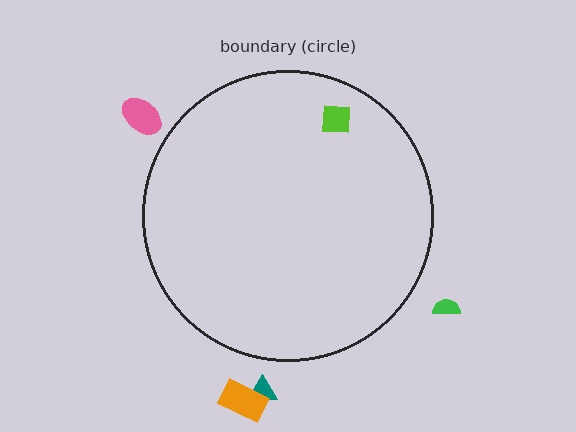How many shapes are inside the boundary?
1 inside, 4 outside.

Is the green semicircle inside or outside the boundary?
Outside.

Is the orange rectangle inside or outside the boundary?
Outside.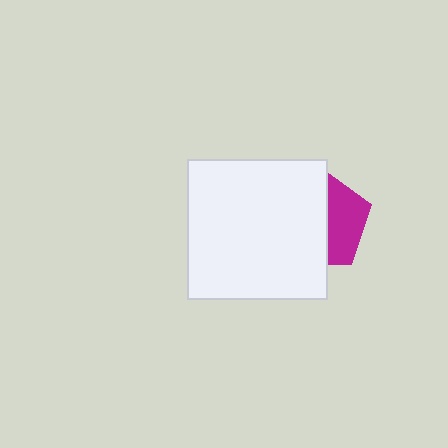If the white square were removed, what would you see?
You would see the complete magenta pentagon.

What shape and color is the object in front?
The object in front is a white square.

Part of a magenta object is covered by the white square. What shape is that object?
It is a pentagon.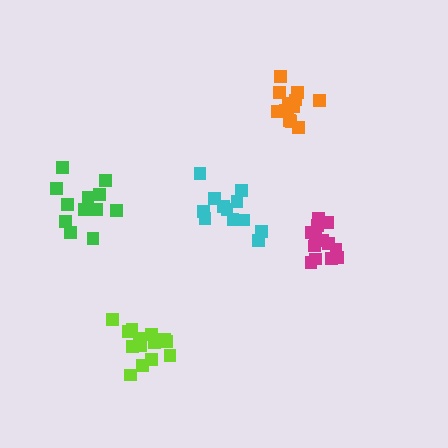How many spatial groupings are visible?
There are 5 spatial groupings.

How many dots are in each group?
Group 1: 13 dots, Group 2: 12 dots, Group 3: 14 dots, Group 4: 14 dots, Group 5: 12 dots (65 total).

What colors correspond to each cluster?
The clusters are colored: magenta, green, lime, orange, cyan.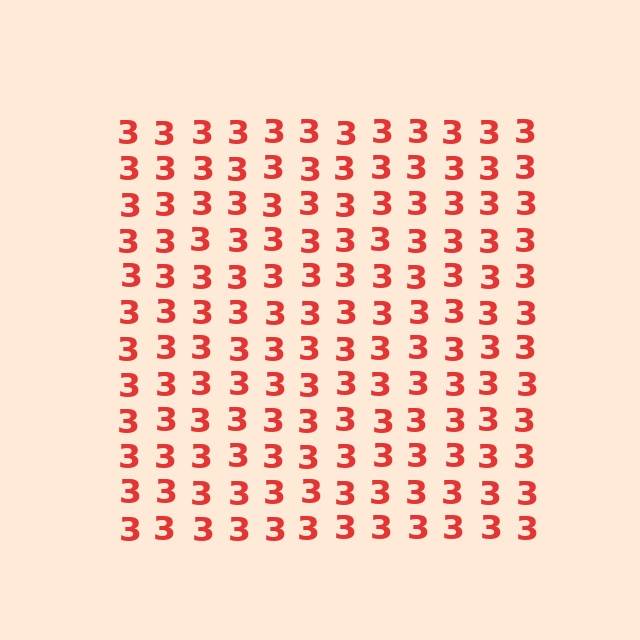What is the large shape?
The large shape is a square.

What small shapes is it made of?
It is made of small digit 3's.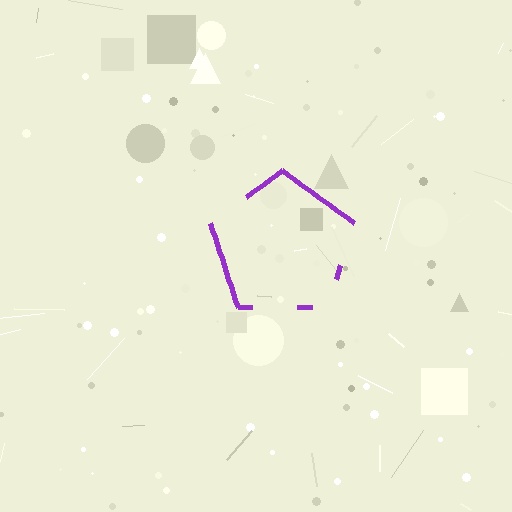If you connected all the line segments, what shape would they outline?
They would outline a pentagon.